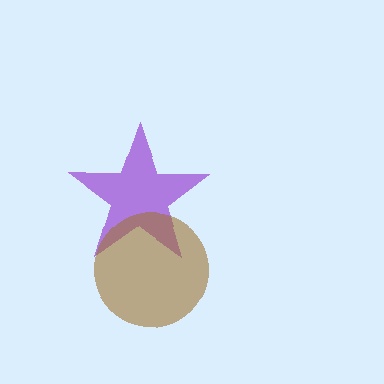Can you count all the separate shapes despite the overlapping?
Yes, there are 2 separate shapes.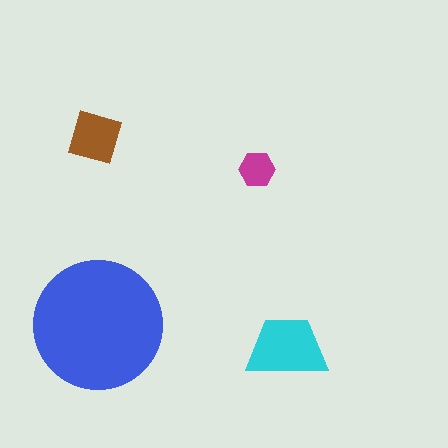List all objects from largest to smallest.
The blue circle, the cyan trapezoid, the brown square, the magenta hexagon.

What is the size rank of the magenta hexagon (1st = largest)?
4th.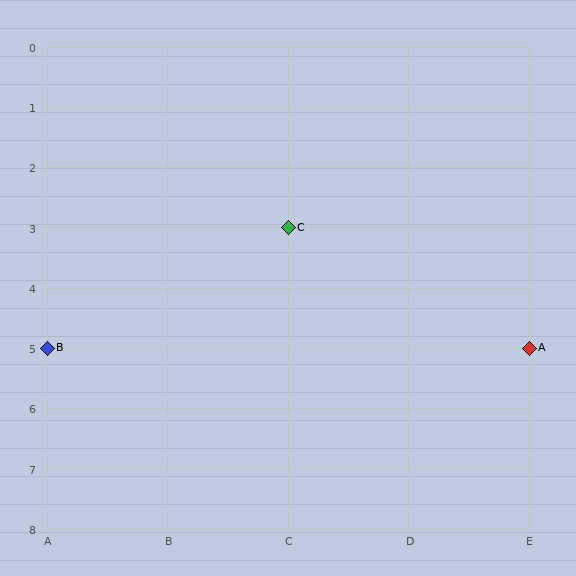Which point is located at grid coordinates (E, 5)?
Point A is at (E, 5).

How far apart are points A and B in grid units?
Points A and B are 4 columns apart.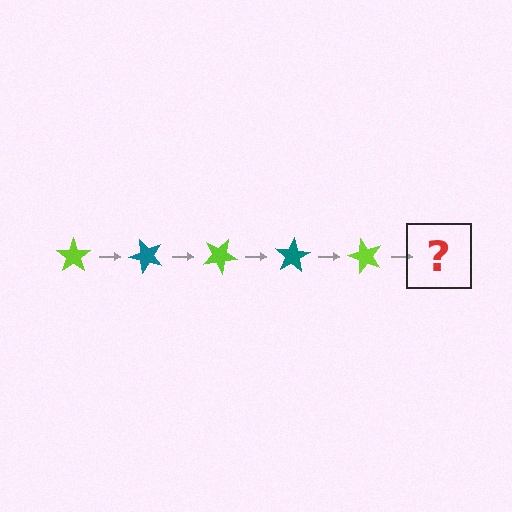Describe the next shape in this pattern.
It should be a teal star, rotated 250 degrees from the start.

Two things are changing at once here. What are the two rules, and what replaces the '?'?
The two rules are that it rotates 50 degrees each step and the color cycles through lime and teal. The '?' should be a teal star, rotated 250 degrees from the start.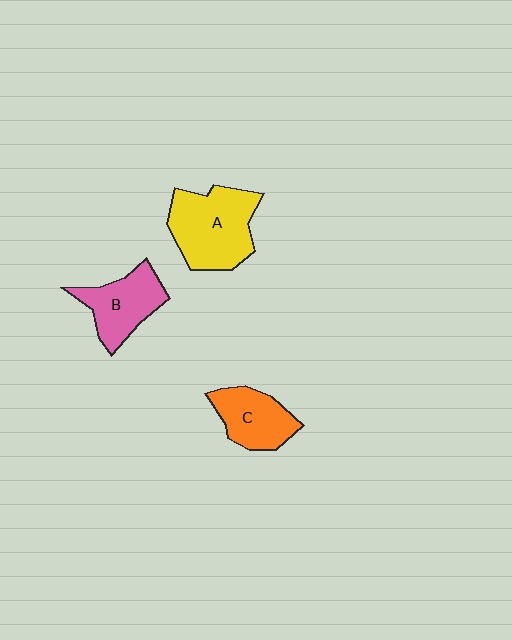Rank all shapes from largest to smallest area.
From largest to smallest: A (yellow), B (pink), C (orange).